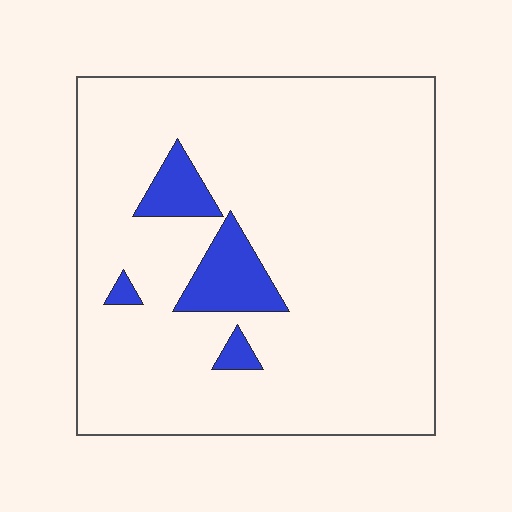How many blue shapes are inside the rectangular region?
4.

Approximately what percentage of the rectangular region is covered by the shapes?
Approximately 10%.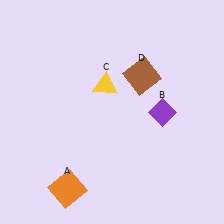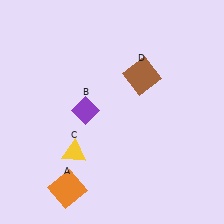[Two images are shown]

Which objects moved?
The objects that moved are: the purple diamond (B), the yellow triangle (C).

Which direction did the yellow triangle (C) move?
The yellow triangle (C) moved down.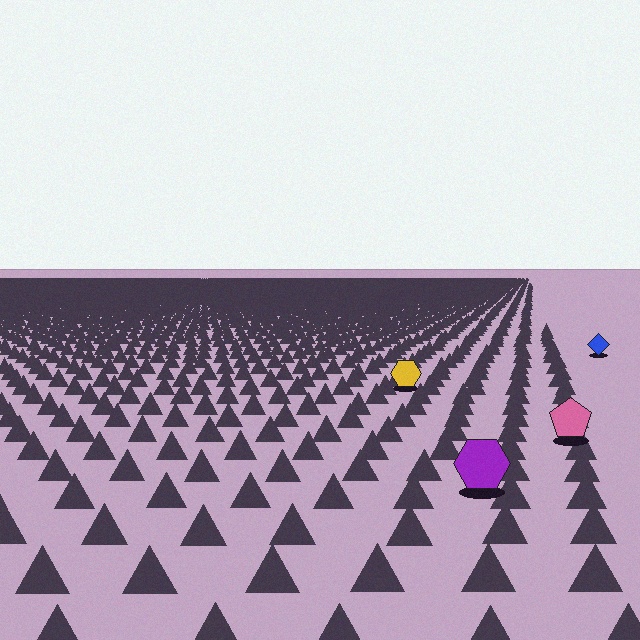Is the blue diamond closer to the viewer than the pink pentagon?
No. The pink pentagon is closer — you can tell from the texture gradient: the ground texture is coarser near it.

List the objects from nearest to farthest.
From nearest to farthest: the purple hexagon, the pink pentagon, the yellow hexagon, the blue diamond.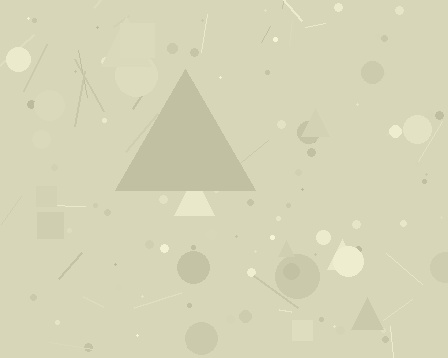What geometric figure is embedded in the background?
A triangle is embedded in the background.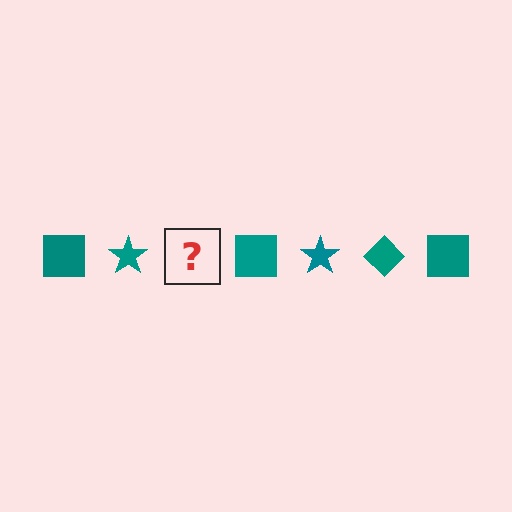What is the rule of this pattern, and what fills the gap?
The rule is that the pattern cycles through square, star, diamond shapes in teal. The gap should be filled with a teal diamond.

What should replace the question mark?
The question mark should be replaced with a teal diamond.